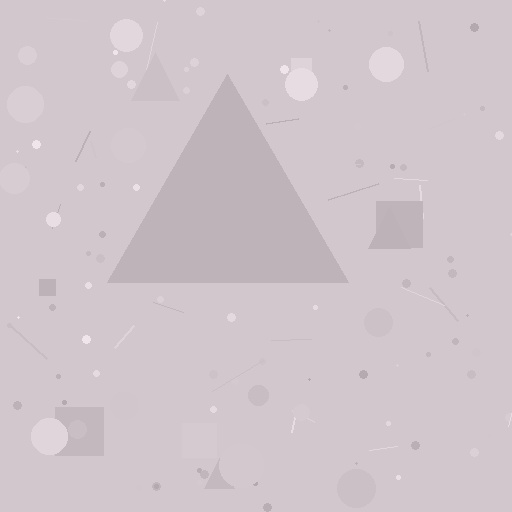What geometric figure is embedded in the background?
A triangle is embedded in the background.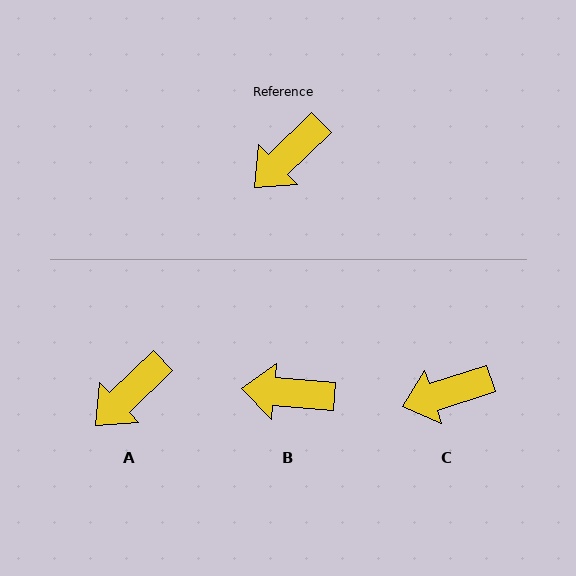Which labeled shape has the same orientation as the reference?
A.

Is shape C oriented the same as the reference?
No, it is off by about 27 degrees.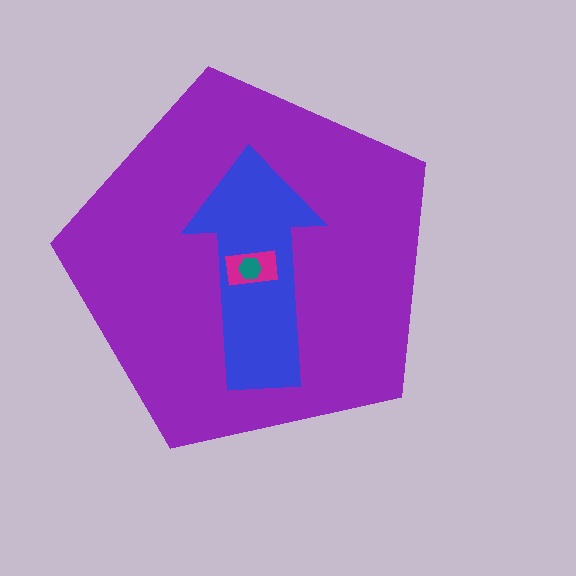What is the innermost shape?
The teal hexagon.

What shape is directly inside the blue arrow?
The magenta rectangle.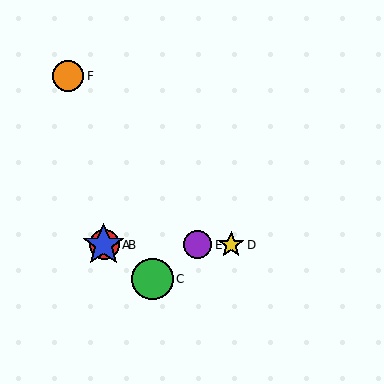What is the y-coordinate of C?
Object C is at y≈279.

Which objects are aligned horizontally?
Objects A, B, D, E are aligned horizontally.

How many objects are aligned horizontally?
4 objects (A, B, D, E) are aligned horizontally.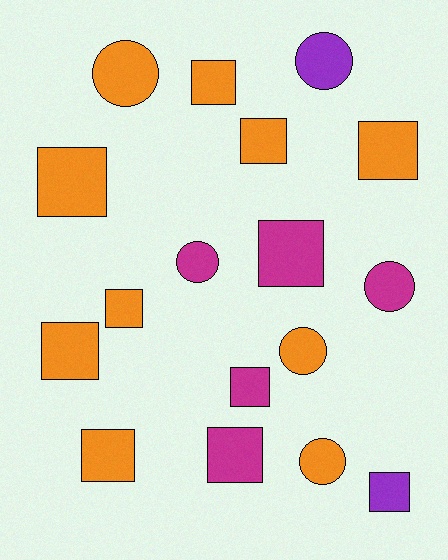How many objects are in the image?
There are 17 objects.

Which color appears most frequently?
Orange, with 10 objects.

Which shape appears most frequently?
Square, with 11 objects.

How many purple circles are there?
There is 1 purple circle.